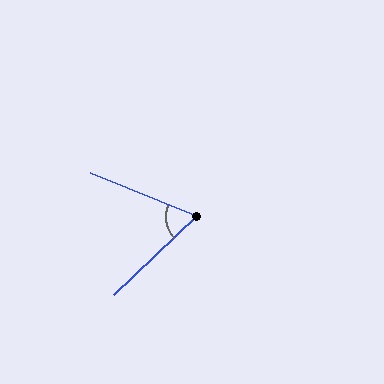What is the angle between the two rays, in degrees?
Approximately 66 degrees.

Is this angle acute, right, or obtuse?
It is acute.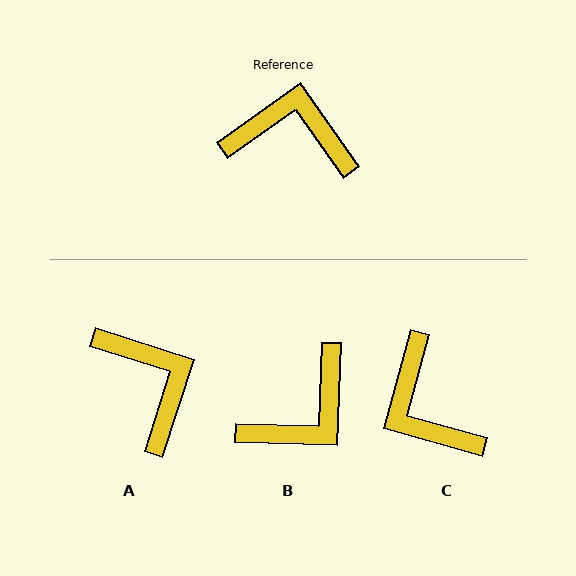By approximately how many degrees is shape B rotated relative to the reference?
Approximately 127 degrees clockwise.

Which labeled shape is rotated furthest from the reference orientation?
C, about 129 degrees away.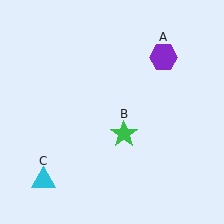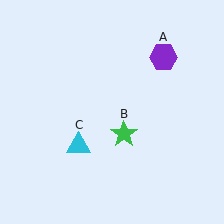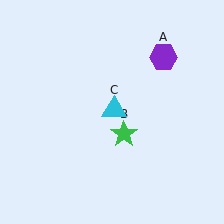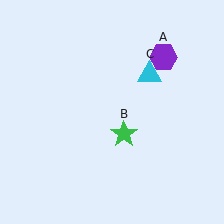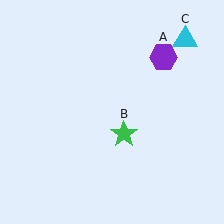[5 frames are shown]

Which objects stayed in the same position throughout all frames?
Purple hexagon (object A) and green star (object B) remained stationary.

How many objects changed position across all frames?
1 object changed position: cyan triangle (object C).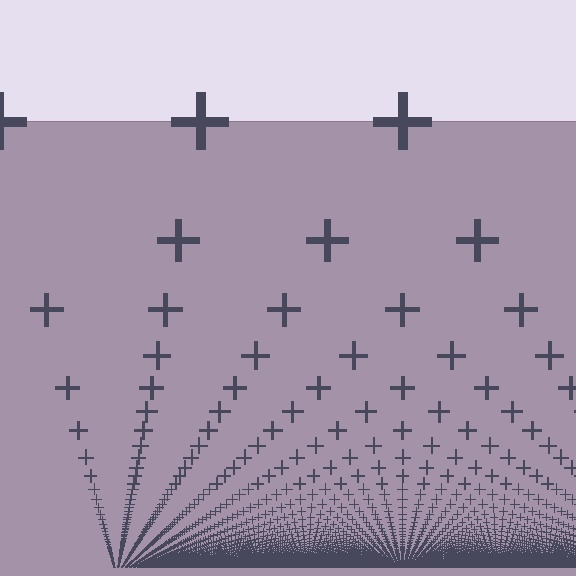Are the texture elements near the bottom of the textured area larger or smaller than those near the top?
Smaller. The gradient is inverted — elements near the bottom are smaller and denser.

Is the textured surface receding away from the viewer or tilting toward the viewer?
The surface appears to tilt toward the viewer. Texture elements get larger and sparser toward the top.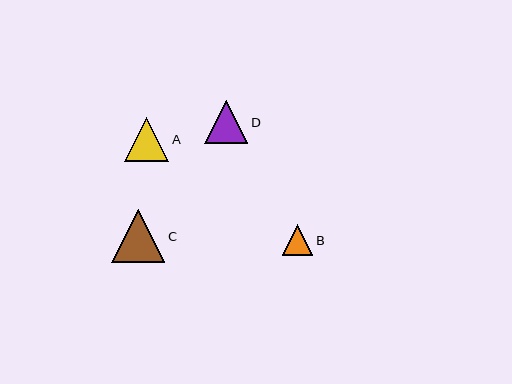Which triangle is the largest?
Triangle C is the largest with a size of approximately 53 pixels.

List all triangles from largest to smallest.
From largest to smallest: C, A, D, B.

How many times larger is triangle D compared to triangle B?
Triangle D is approximately 1.4 times the size of triangle B.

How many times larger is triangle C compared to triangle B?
Triangle C is approximately 1.7 times the size of triangle B.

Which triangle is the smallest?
Triangle B is the smallest with a size of approximately 31 pixels.